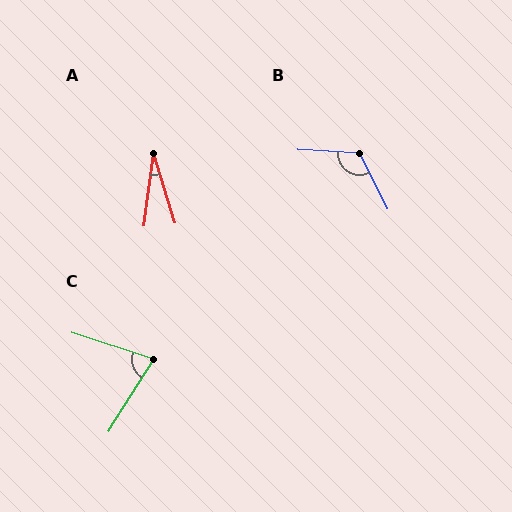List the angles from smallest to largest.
A (25°), C (76°), B (120°).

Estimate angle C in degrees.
Approximately 76 degrees.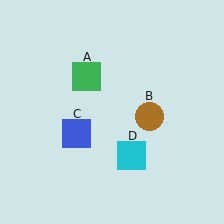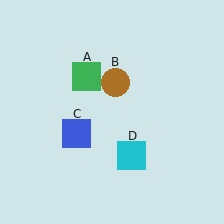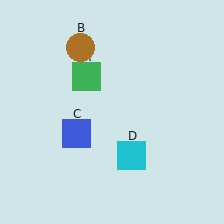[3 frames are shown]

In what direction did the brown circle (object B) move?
The brown circle (object B) moved up and to the left.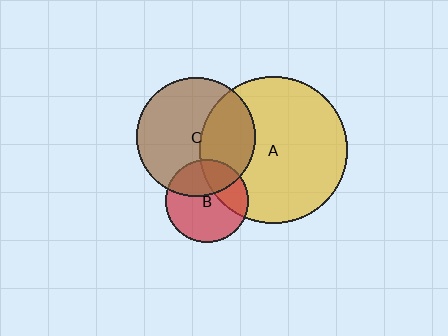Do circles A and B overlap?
Yes.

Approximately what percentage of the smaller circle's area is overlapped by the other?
Approximately 30%.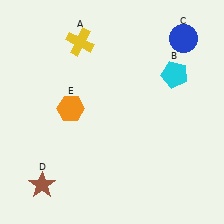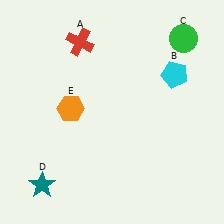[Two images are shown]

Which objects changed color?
A changed from yellow to red. C changed from blue to green. D changed from brown to teal.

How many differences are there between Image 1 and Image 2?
There are 3 differences between the two images.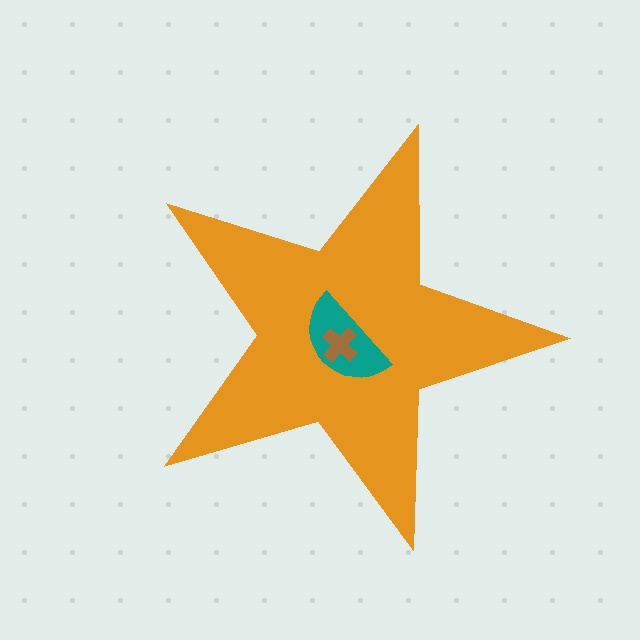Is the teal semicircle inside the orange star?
Yes.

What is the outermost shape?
The orange star.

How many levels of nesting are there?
3.